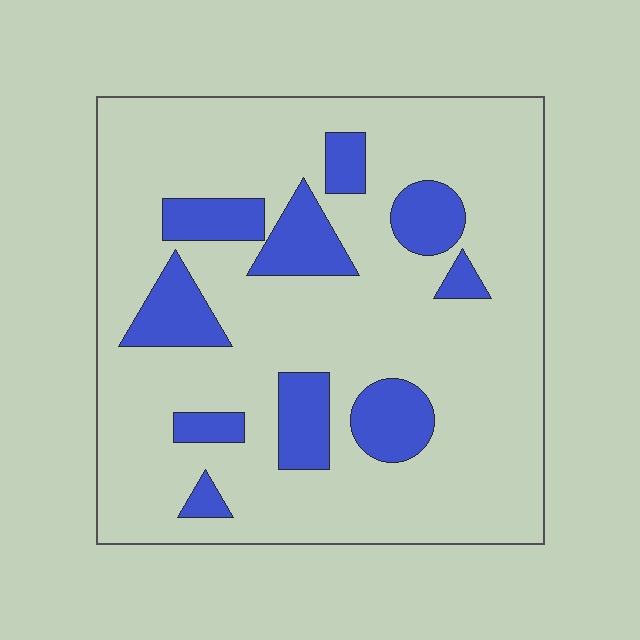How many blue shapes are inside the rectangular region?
10.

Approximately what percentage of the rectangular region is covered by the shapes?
Approximately 20%.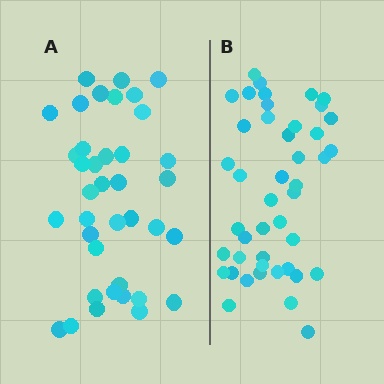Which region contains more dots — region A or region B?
Region B (the right region) has more dots.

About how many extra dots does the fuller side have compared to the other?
Region B has about 6 more dots than region A.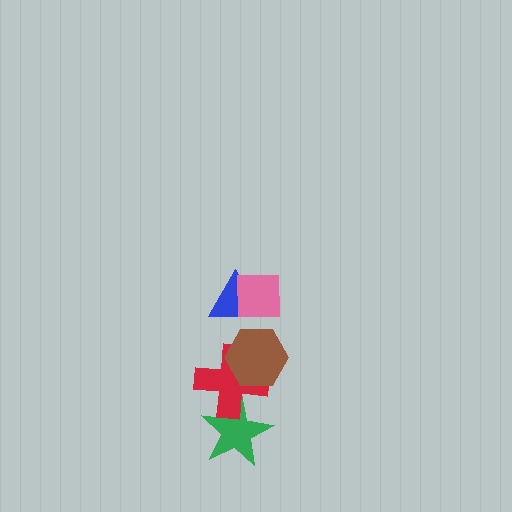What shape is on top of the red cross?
The brown hexagon is on top of the red cross.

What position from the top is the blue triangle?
The blue triangle is 2nd from the top.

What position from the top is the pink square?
The pink square is 1st from the top.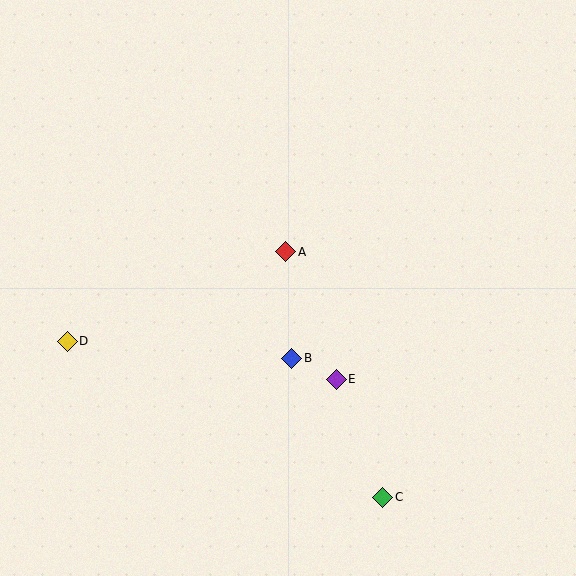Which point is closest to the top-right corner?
Point A is closest to the top-right corner.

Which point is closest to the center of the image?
Point A at (286, 252) is closest to the center.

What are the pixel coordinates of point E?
Point E is at (336, 379).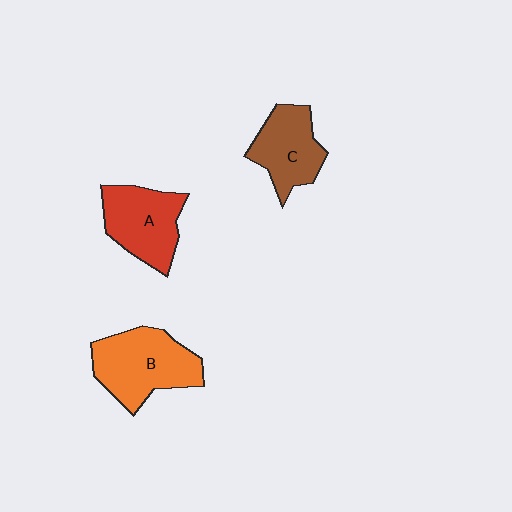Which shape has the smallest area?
Shape C (brown).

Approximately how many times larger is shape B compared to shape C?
Approximately 1.3 times.